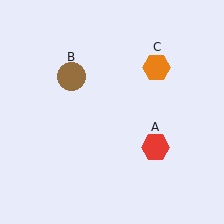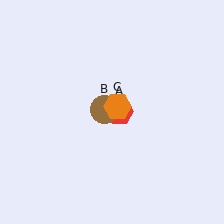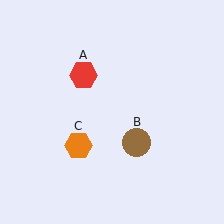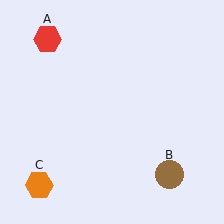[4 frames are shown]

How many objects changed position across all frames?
3 objects changed position: red hexagon (object A), brown circle (object B), orange hexagon (object C).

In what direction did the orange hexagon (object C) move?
The orange hexagon (object C) moved down and to the left.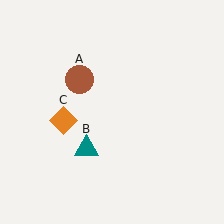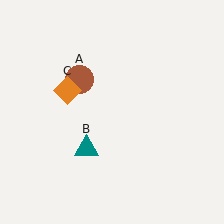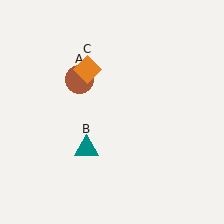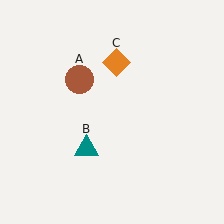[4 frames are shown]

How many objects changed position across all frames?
1 object changed position: orange diamond (object C).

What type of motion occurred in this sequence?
The orange diamond (object C) rotated clockwise around the center of the scene.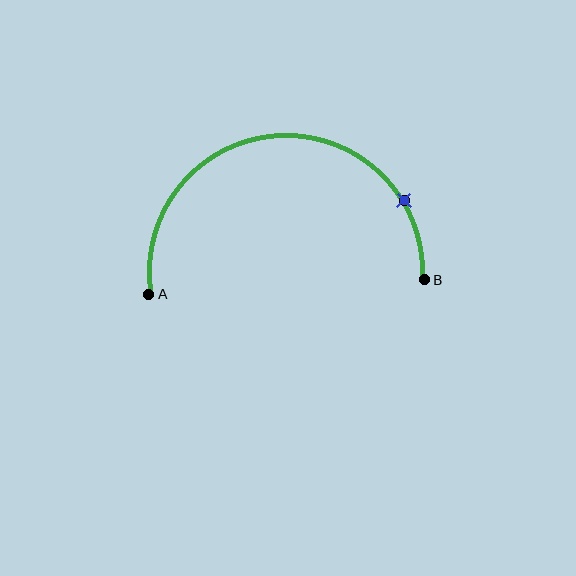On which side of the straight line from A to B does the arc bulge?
The arc bulges above the straight line connecting A and B.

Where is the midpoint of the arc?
The arc midpoint is the point on the curve farthest from the straight line joining A and B. It sits above that line.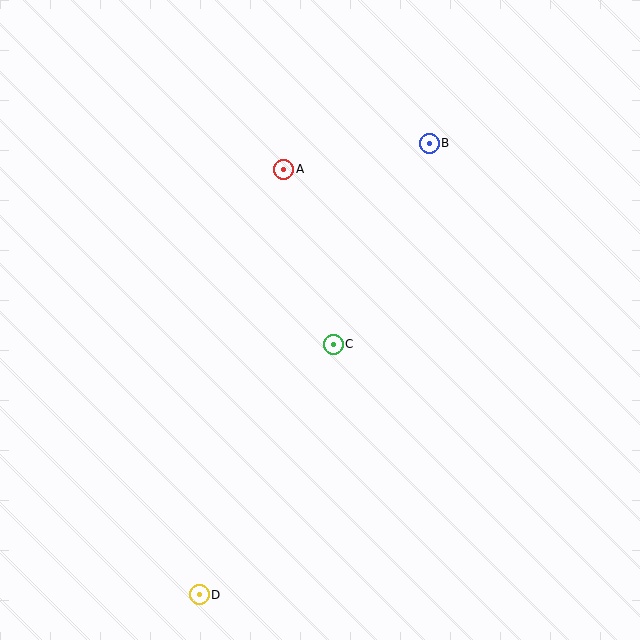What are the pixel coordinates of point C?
Point C is at (333, 344).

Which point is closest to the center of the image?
Point C at (333, 344) is closest to the center.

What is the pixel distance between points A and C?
The distance between A and C is 182 pixels.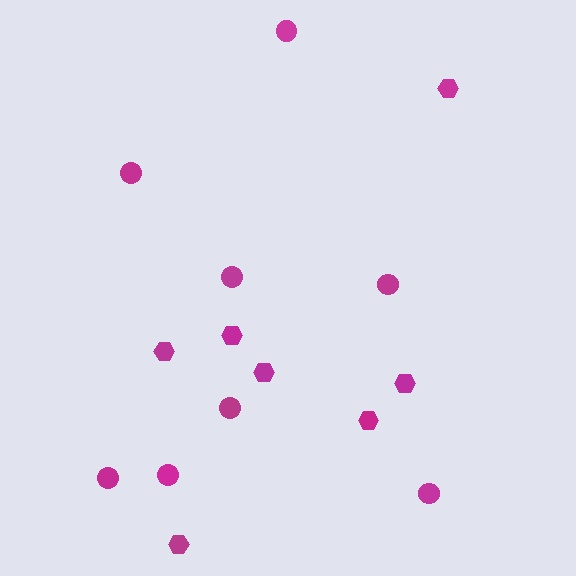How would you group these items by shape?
There are 2 groups: one group of hexagons (7) and one group of circles (8).